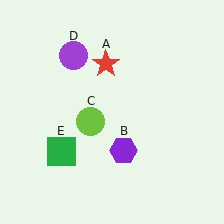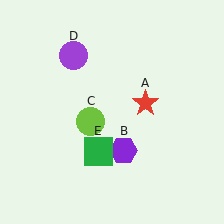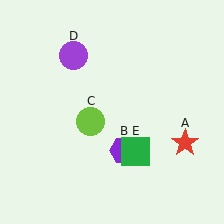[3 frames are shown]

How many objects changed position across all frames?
2 objects changed position: red star (object A), green square (object E).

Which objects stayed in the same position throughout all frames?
Purple hexagon (object B) and lime circle (object C) and purple circle (object D) remained stationary.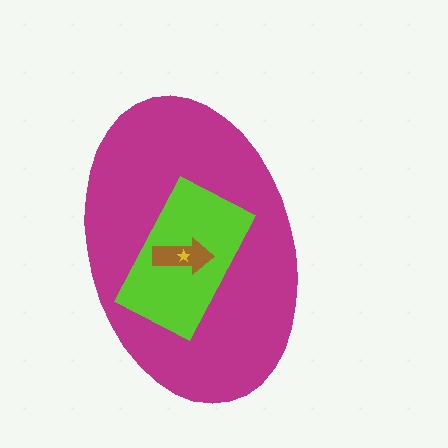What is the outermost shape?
The magenta ellipse.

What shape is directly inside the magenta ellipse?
The lime rectangle.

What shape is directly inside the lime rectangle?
The brown arrow.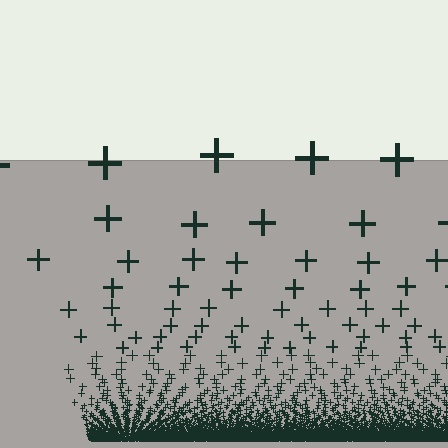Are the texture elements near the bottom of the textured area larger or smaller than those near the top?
Smaller. The gradient is inverted — elements near the bottom are smaller and denser.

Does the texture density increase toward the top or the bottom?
Density increases toward the bottom.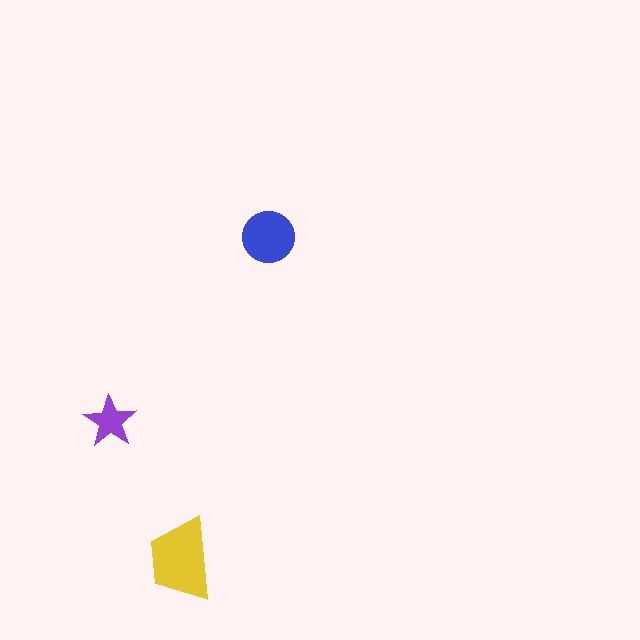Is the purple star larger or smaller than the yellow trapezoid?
Smaller.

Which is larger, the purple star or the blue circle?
The blue circle.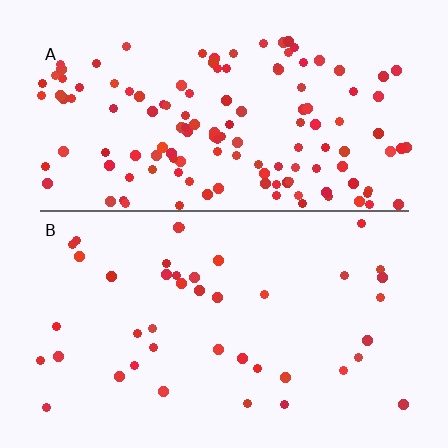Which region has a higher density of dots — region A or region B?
A (the top).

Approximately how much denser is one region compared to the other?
Approximately 3.3× — region A over region B.